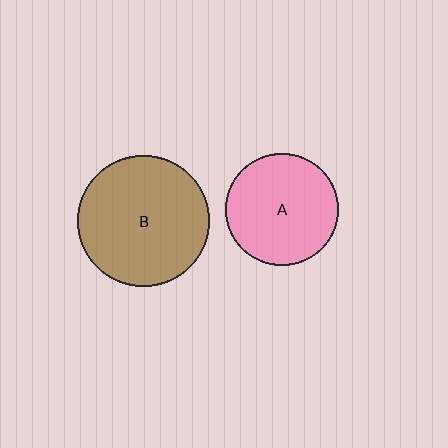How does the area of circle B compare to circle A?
Approximately 1.4 times.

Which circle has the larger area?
Circle B (brown).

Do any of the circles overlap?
No, none of the circles overlap.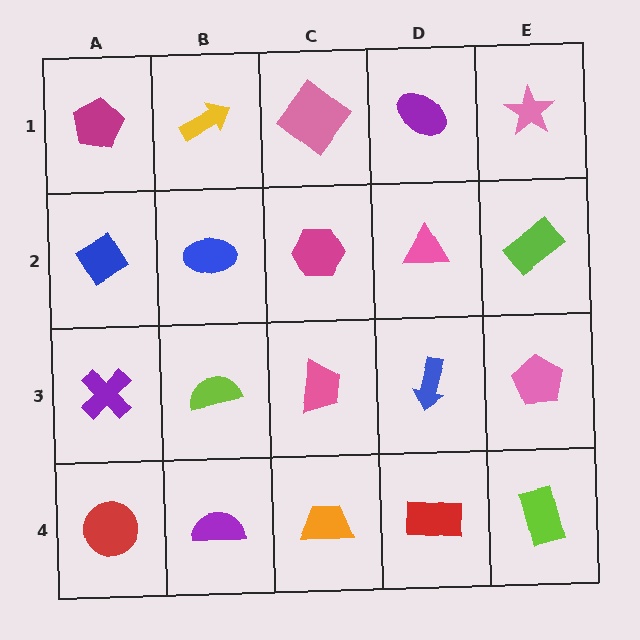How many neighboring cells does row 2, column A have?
3.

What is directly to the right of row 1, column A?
A yellow arrow.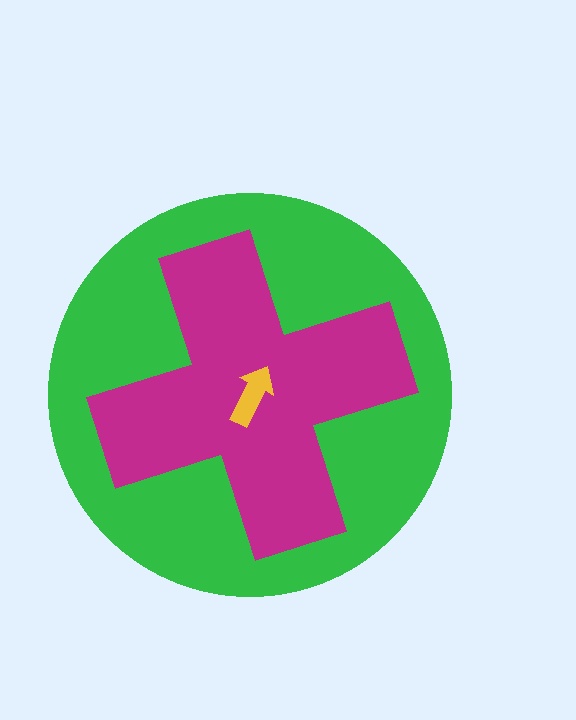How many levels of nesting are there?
3.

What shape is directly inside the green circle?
The magenta cross.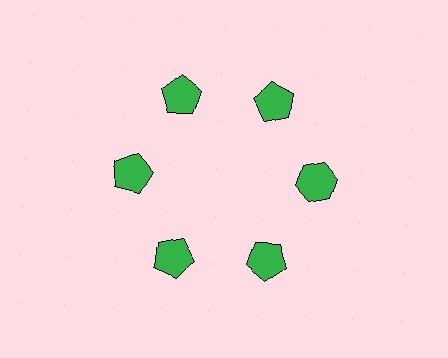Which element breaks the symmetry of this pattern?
The green hexagon at roughly the 3 o'clock position breaks the symmetry. All other shapes are green pentagons.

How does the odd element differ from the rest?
It has a different shape: hexagon instead of pentagon.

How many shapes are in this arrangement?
There are 6 shapes arranged in a ring pattern.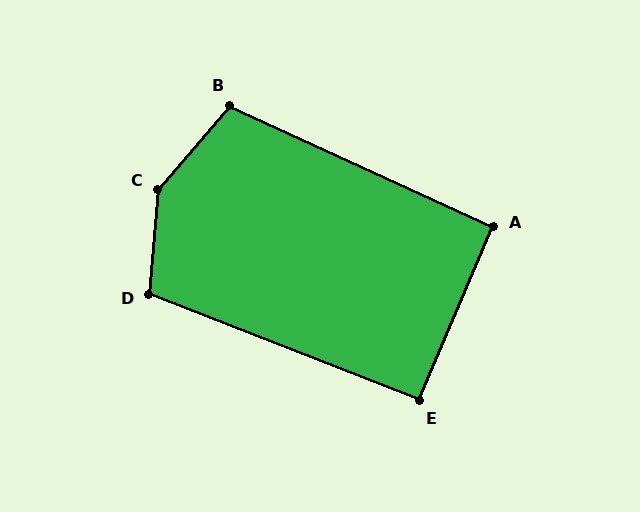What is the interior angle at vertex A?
Approximately 92 degrees (approximately right).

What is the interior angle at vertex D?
Approximately 107 degrees (obtuse).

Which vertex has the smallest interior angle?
E, at approximately 92 degrees.